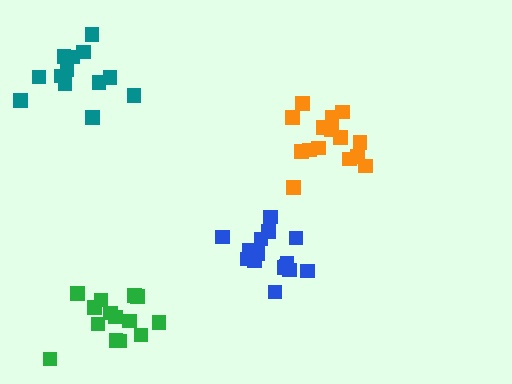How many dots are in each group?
Group 1: 15 dots, Group 2: 14 dots, Group 3: 16 dots, Group 4: 13 dots (58 total).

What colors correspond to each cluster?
The clusters are colored: orange, green, blue, teal.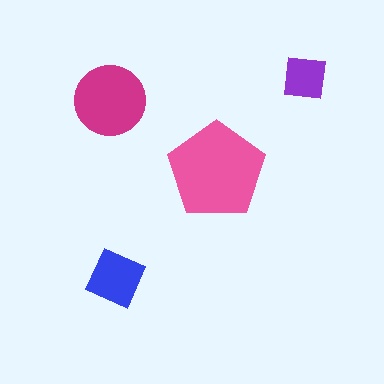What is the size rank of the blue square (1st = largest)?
3rd.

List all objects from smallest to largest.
The purple square, the blue square, the magenta circle, the pink pentagon.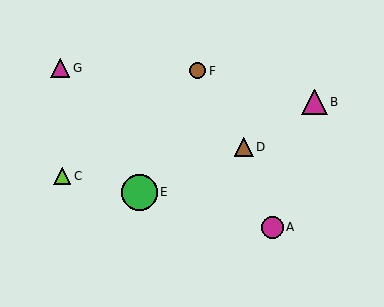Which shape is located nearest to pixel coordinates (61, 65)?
The magenta triangle (labeled G) at (60, 68) is nearest to that location.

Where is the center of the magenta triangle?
The center of the magenta triangle is at (314, 102).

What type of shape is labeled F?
Shape F is a brown circle.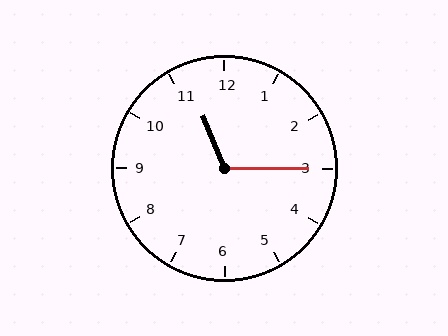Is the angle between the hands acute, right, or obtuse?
It is obtuse.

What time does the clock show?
11:15.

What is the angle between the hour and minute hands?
Approximately 112 degrees.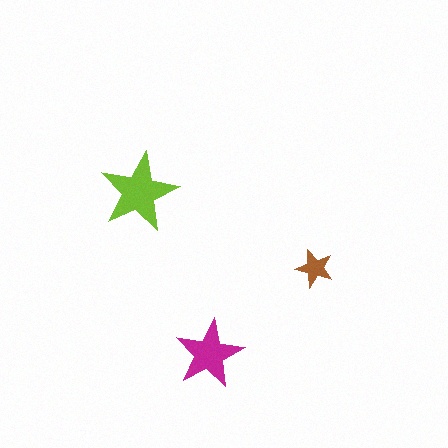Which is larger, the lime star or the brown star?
The lime one.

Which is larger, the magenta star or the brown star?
The magenta one.